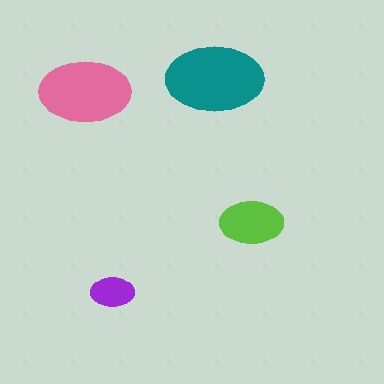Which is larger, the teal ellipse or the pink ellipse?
The teal one.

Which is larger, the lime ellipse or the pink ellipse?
The pink one.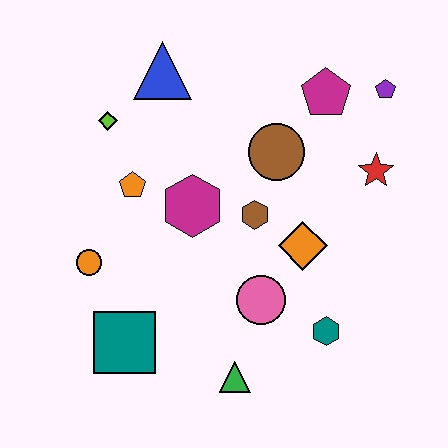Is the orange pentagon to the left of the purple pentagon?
Yes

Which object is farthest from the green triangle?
The purple pentagon is farthest from the green triangle.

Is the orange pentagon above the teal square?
Yes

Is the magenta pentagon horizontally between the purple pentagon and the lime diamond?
Yes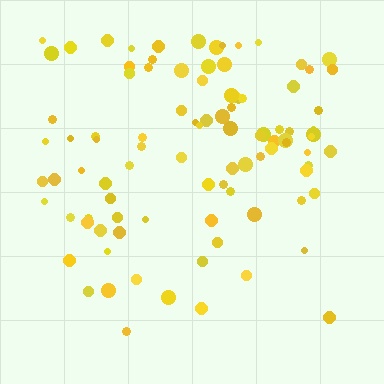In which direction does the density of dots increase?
From bottom to top, with the top side densest.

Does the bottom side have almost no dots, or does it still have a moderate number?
Still a moderate number, just noticeably fewer than the top.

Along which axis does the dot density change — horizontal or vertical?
Vertical.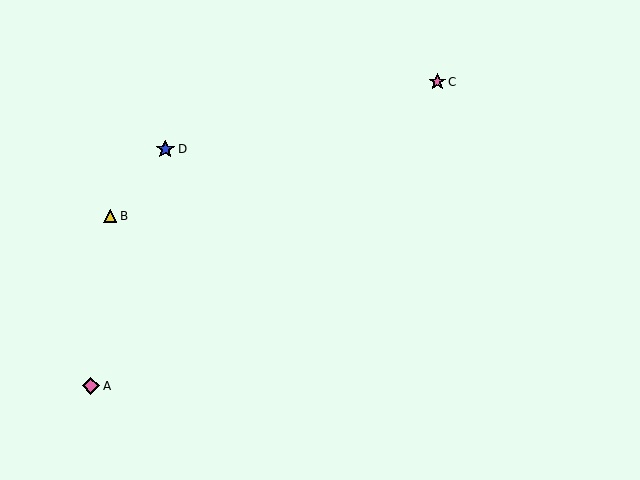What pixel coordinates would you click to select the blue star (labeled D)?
Click at (165, 149) to select the blue star D.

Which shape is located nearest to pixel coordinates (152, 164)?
The blue star (labeled D) at (165, 149) is nearest to that location.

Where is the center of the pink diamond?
The center of the pink diamond is at (91, 386).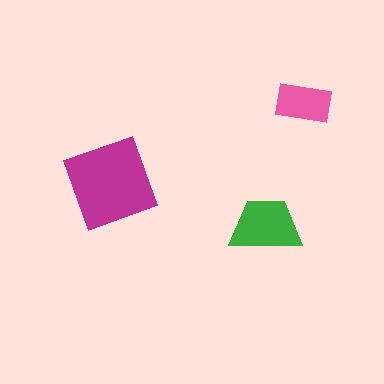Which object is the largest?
The magenta square.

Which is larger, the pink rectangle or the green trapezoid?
The green trapezoid.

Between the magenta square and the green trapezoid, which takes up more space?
The magenta square.